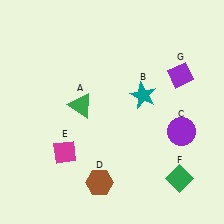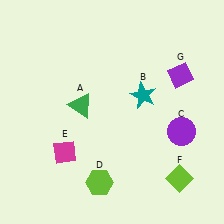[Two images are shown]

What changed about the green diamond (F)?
In Image 1, F is green. In Image 2, it changed to lime.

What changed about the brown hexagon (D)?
In Image 1, D is brown. In Image 2, it changed to lime.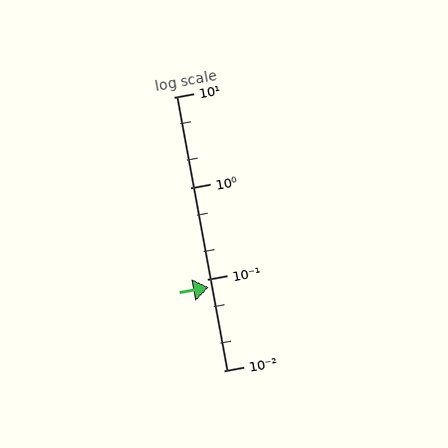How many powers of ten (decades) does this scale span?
The scale spans 3 decades, from 0.01 to 10.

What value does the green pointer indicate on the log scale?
The pointer indicates approximately 0.082.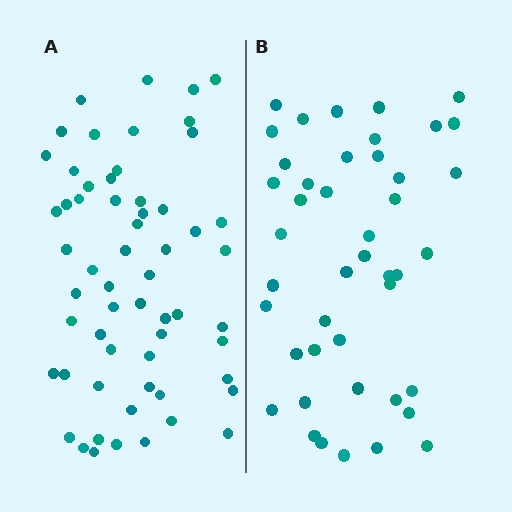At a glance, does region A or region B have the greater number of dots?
Region A (the left region) has more dots.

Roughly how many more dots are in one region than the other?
Region A has approximately 15 more dots than region B.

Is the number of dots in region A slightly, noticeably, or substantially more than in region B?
Region A has noticeably more, but not dramatically so. The ratio is roughly 1.3 to 1.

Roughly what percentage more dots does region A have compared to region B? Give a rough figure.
About 35% more.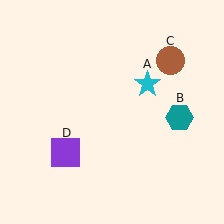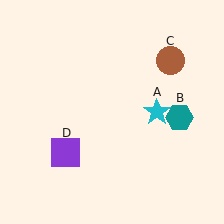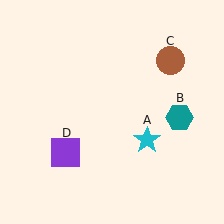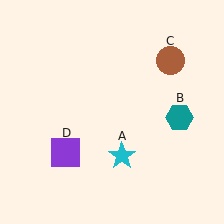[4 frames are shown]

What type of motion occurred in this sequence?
The cyan star (object A) rotated clockwise around the center of the scene.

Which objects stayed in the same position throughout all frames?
Teal hexagon (object B) and brown circle (object C) and purple square (object D) remained stationary.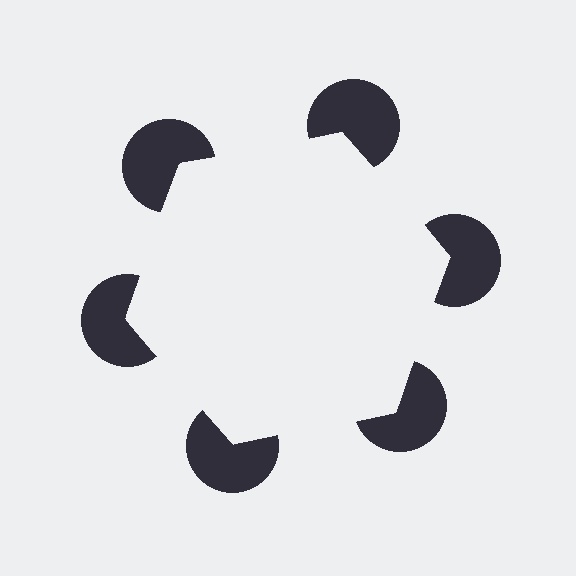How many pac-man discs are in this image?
There are 6 — one at each vertex of the illusory hexagon.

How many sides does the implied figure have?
6 sides.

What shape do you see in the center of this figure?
An illusory hexagon — its edges are inferred from the aligned wedge cuts in the pac-man discs, not physically drawn.